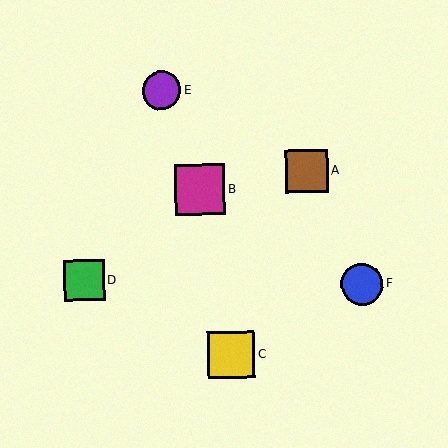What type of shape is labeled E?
Shape E is a purple circle.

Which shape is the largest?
The magenta square (labeled B) is the largest.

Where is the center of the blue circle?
The center of the blue circle is at (362, 284).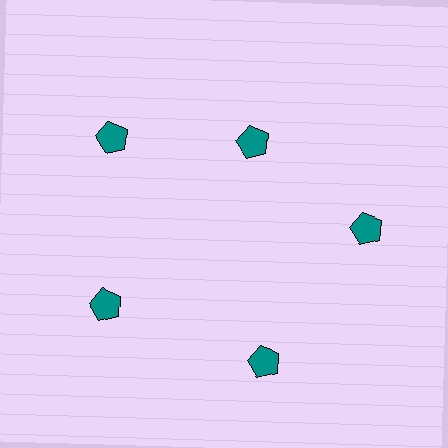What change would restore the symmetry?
The symmetry would be restored by moving it outward, back onto the ring so that all 5 pentagons sit at equal angles and equal distance from the center.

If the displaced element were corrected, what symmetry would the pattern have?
It would have 5-fold rotational symmetry — the pattern would map onto itself every 72 degrees.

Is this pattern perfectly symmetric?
No. The 5 teal pentagons are arranged in a ring, but one element near the 1 o'clock position is pulled inward toward the center, breaking the 5-fold rotational symmetry.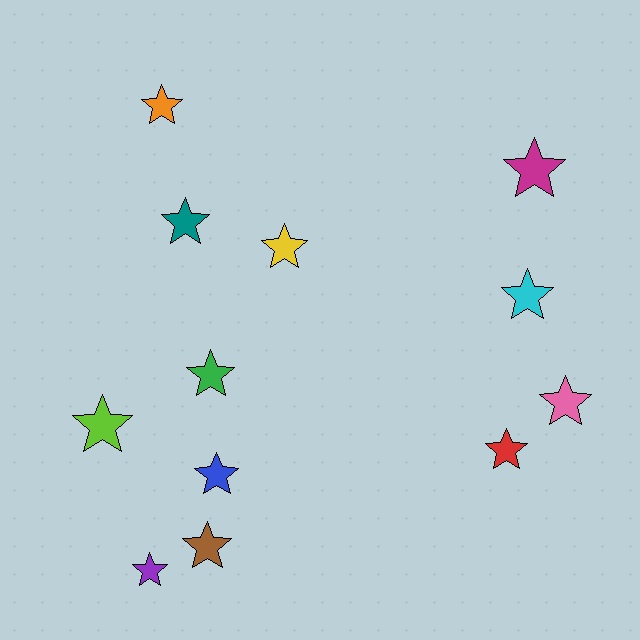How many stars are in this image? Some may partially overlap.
There are 12 stars.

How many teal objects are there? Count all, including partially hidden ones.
There is 1 teal object.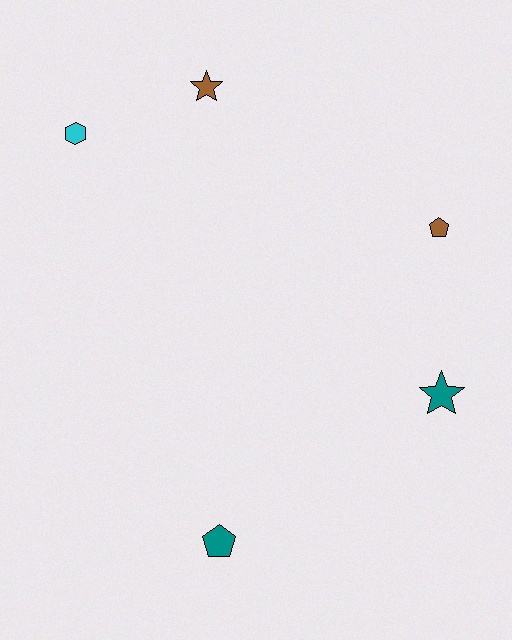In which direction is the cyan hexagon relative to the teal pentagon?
The cyan hexagon is above the teal pentagon.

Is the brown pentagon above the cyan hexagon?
No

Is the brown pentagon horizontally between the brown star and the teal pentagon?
No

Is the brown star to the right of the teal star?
No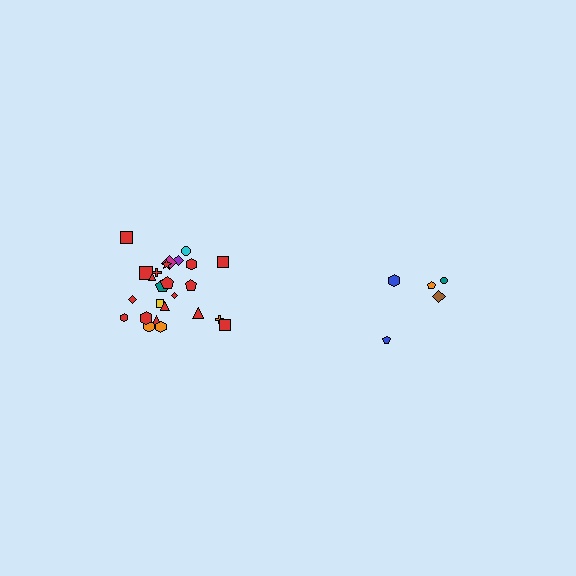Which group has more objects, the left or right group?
The left group.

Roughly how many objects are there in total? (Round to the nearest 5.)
Roughly 30 objects in total.